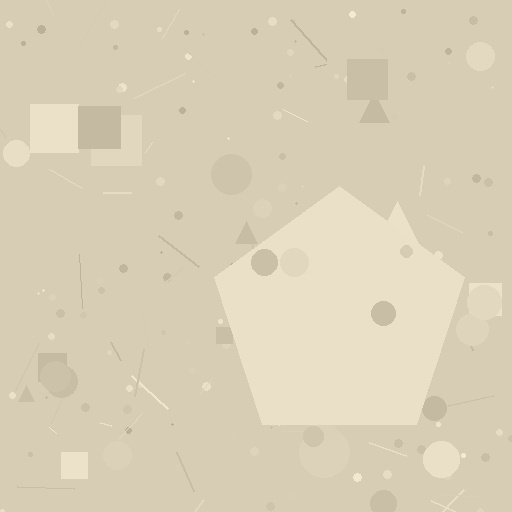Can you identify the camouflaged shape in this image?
The camouflaged shape is a pentagon.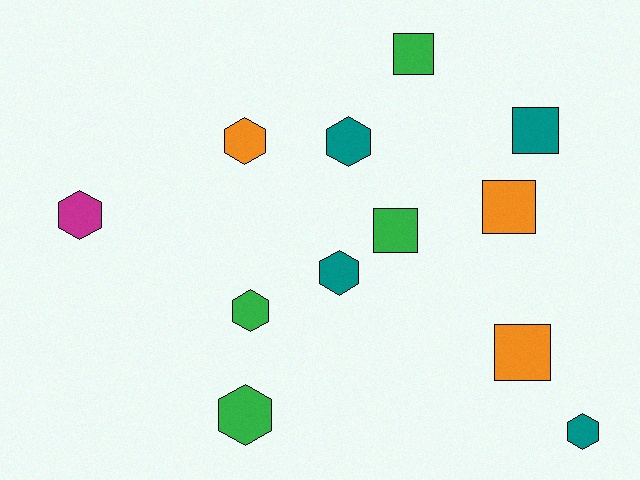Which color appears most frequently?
Teal, with 4 objects.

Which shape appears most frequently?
Hexagon, with 7 objects.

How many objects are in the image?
There are 12 objects.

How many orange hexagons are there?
There is 1 orange hexagon.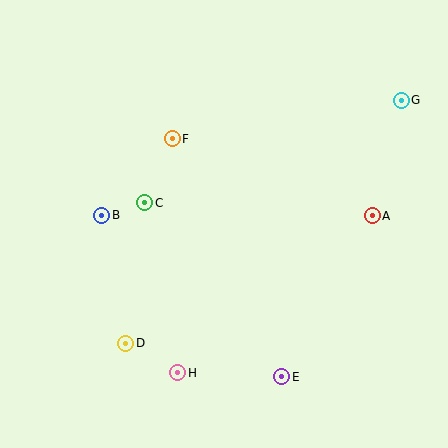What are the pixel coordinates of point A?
Point A is at (372, 216).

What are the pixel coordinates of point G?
Point G is at (401, 100).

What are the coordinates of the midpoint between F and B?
The midpoint between F and B is at (137, 177).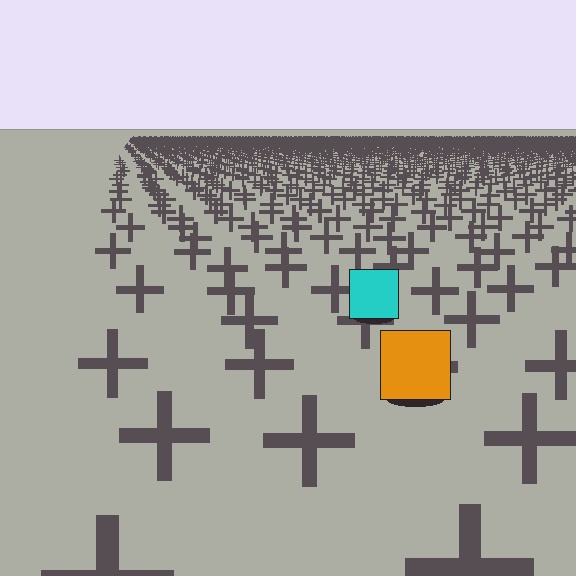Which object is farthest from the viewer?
The cyan square is farthest from the viewer. It appears smaller and the ground texture around it is denser.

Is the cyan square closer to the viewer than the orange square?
No. The orange square is closer — you can tell from the texture gradient: the ground texture is coarser near it.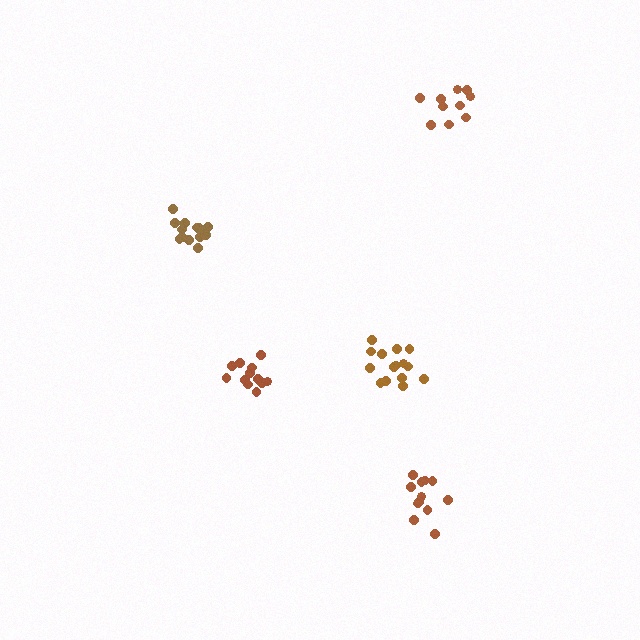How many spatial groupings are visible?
There are 5 spatial groupings.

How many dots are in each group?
Group 1: 12 dots, Group 2: 12 dots, Group 3: 10 dots, Group 4: 15 dots, Group 5: 15 dots (64 total).